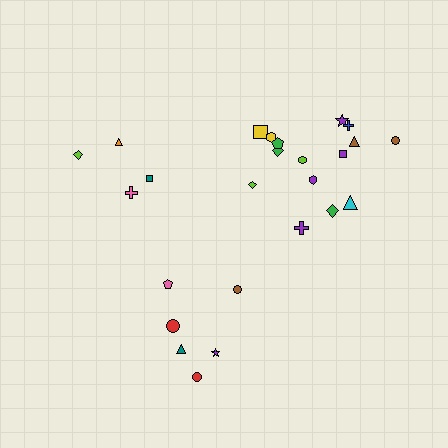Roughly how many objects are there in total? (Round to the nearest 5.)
Roughly 25 objects in total.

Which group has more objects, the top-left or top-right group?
The top-right group.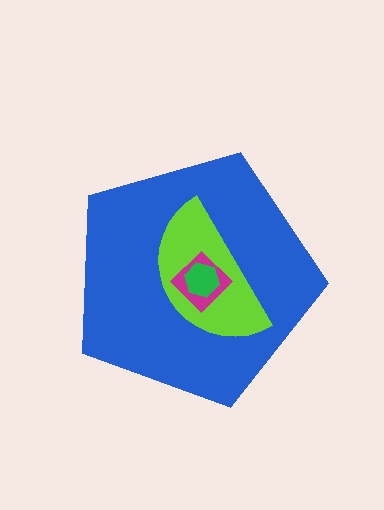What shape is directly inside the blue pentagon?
The lime semicircle.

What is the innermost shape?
The green hexagon.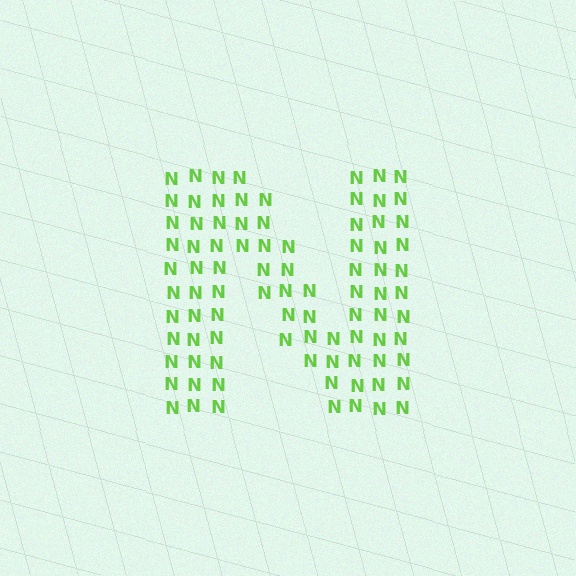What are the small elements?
The small elements are letter N's.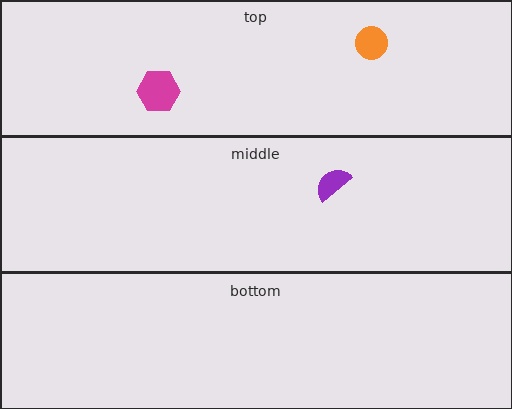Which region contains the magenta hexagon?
The top region.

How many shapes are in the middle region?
1.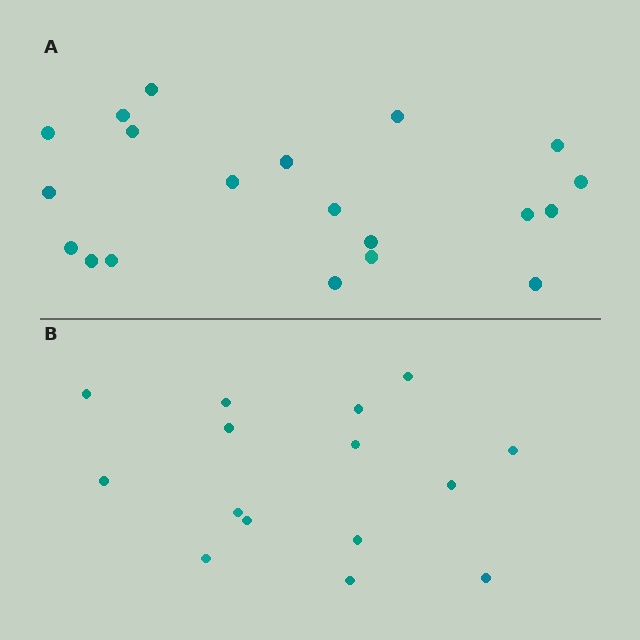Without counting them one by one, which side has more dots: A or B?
Region A (the top region) has more dots.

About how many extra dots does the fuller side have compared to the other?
Region A has about 5 more dots than region B.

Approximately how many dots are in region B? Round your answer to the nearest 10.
About 20 dots. (The exact count is 15, which rounds to 20.)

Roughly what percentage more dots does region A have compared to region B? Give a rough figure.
About 35% more.